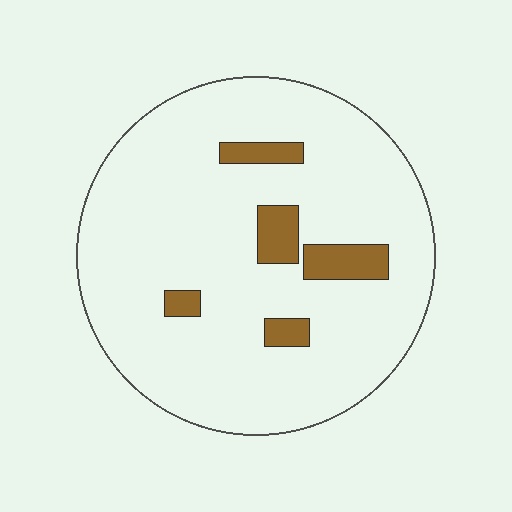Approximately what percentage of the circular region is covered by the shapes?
Approximately 10%.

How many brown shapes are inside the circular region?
5.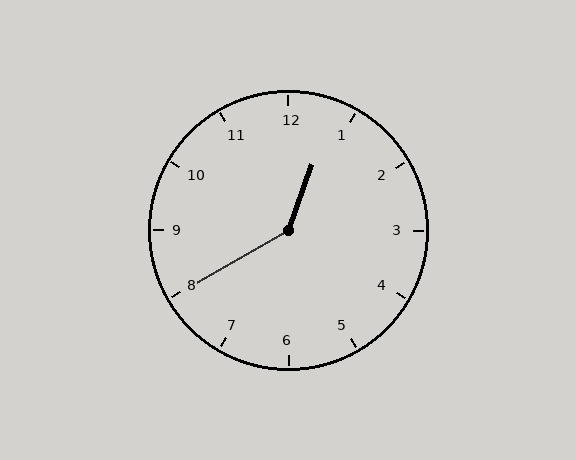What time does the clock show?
12:40.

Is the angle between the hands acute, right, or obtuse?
It is obtuse.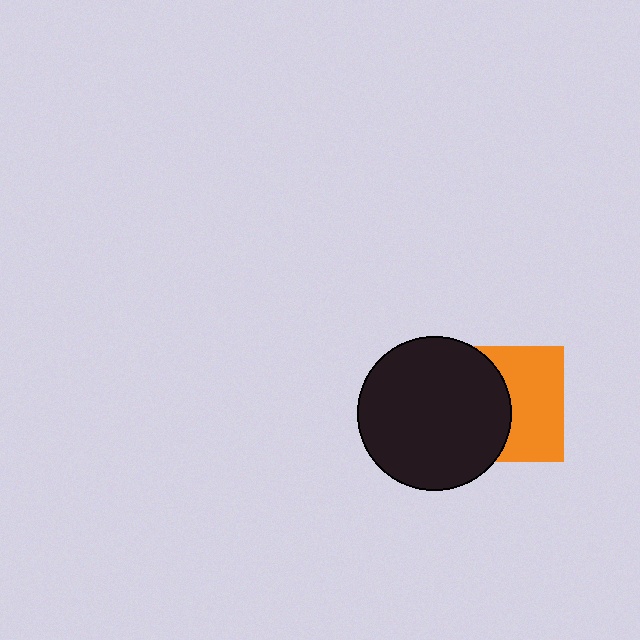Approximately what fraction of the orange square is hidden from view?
Roughly 48% of the orange square is hidden behind the black circle.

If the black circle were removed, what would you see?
You would see the complete orange square.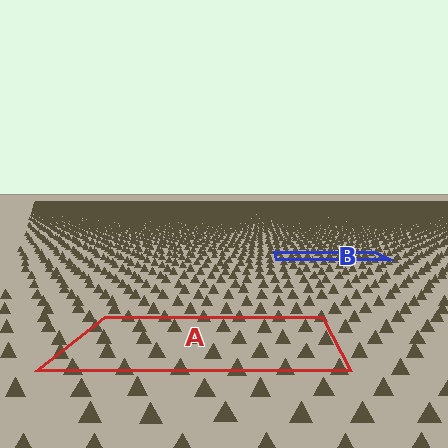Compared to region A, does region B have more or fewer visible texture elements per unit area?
Region B has more texture elements per unit area — they are packed more densely because it is farther away.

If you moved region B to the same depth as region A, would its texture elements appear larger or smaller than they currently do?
They would appear larger. At a closer depth, the same texture elements are projected at a bigger on-screen size.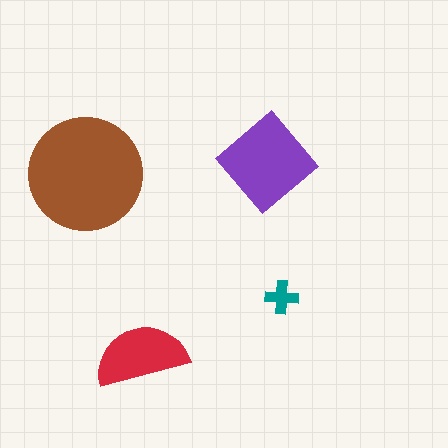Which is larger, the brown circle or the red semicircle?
The brown circle.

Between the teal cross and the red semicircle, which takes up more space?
The red semicircle.